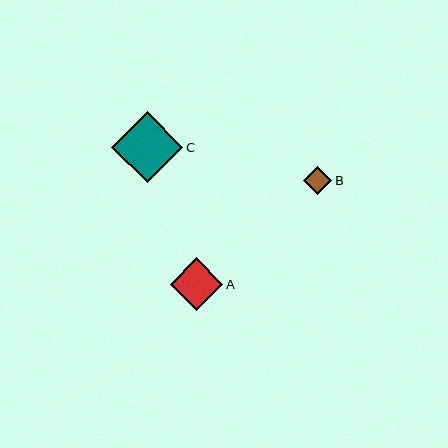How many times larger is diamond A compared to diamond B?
Diamond A is approximately 1.9 times the size of diamond B.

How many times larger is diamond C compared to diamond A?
Diamond C is approximately 1.3 times the size of diamond A.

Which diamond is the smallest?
Diamond B is the smallest with a size of approximately 28 pixels.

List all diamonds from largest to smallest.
From largest to smallest: C, A, B.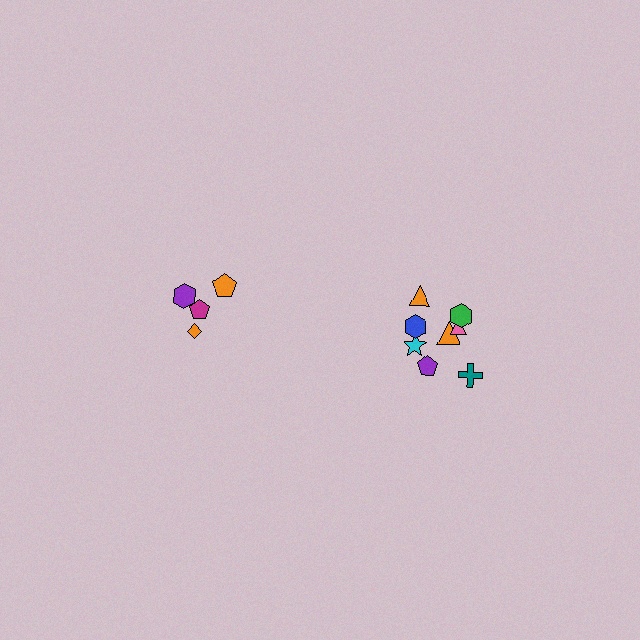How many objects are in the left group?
There are 4 objects.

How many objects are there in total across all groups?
There are 12 objects.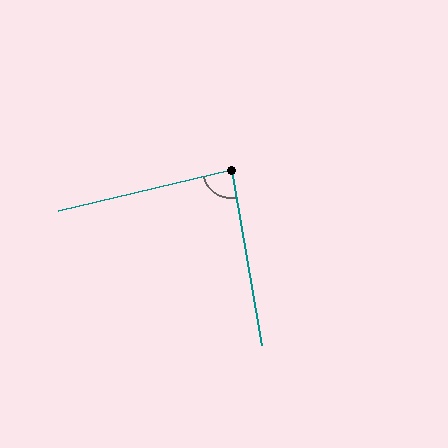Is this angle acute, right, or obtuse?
It is approximately a right angle.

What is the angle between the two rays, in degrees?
Approximately 86 degrees.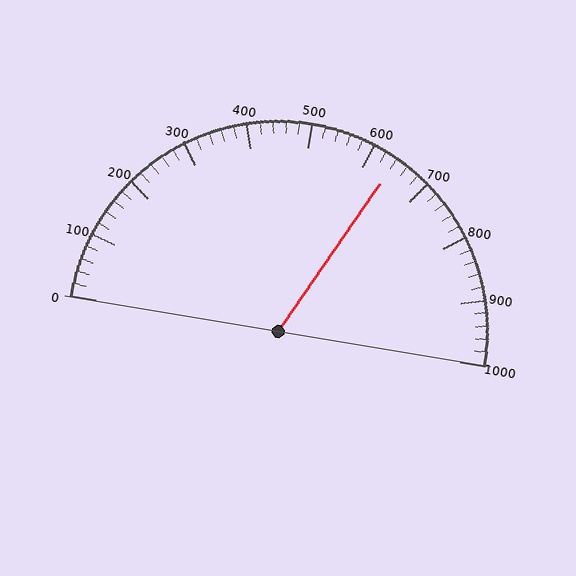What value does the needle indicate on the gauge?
The needle indicates approximately 640.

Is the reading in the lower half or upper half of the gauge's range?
The reading is in the upper half of the range (0 to 1000).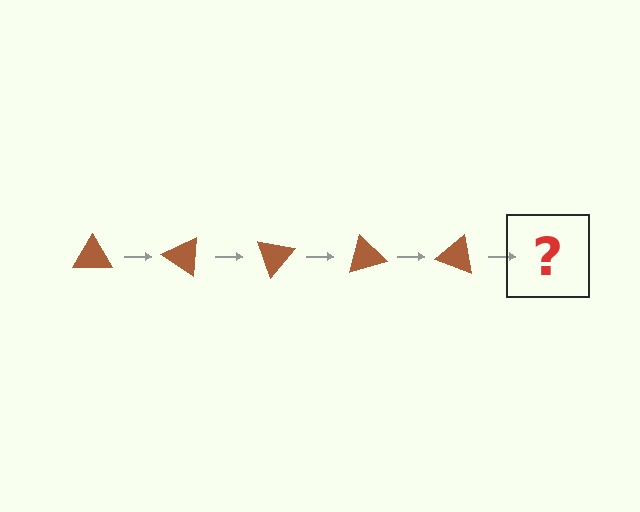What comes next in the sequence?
The next element should be a brown triangle rotated 175 degrees.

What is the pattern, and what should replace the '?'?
The pattern is that the triangle rotates 35 degrees each step. The '?' should be a brown triangle rotated 175 degrees.